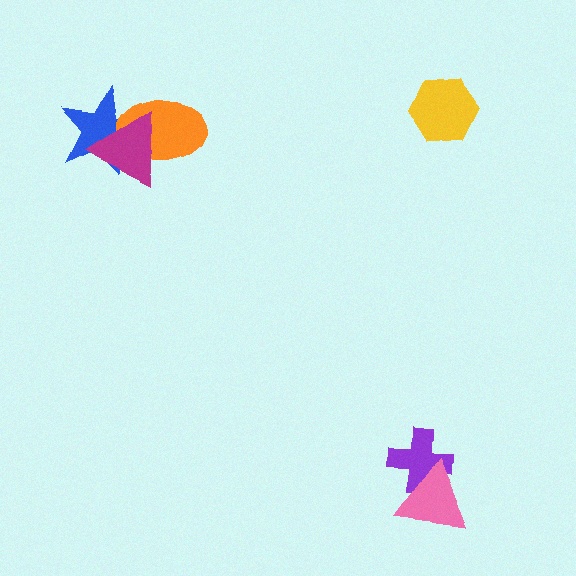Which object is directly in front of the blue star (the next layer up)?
The orange ellipse is directly in front of the blue star.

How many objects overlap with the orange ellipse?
2 objects overlap with the orange ellipse.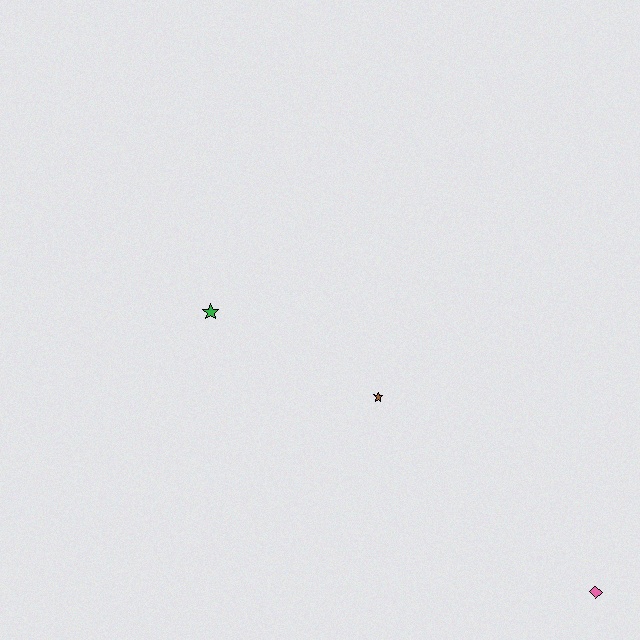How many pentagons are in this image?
There are no pentagons.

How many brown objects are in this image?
There is 1 brown object.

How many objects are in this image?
There are 3 objects.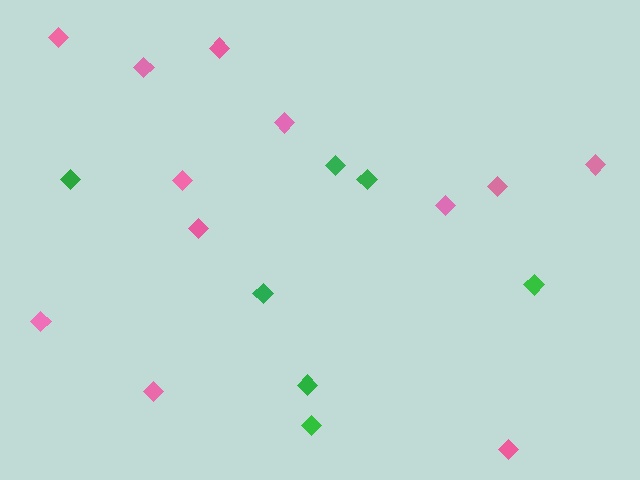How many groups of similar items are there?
There are 2 groups: one group of pink diamonds (12) and one group of green diamonds (7).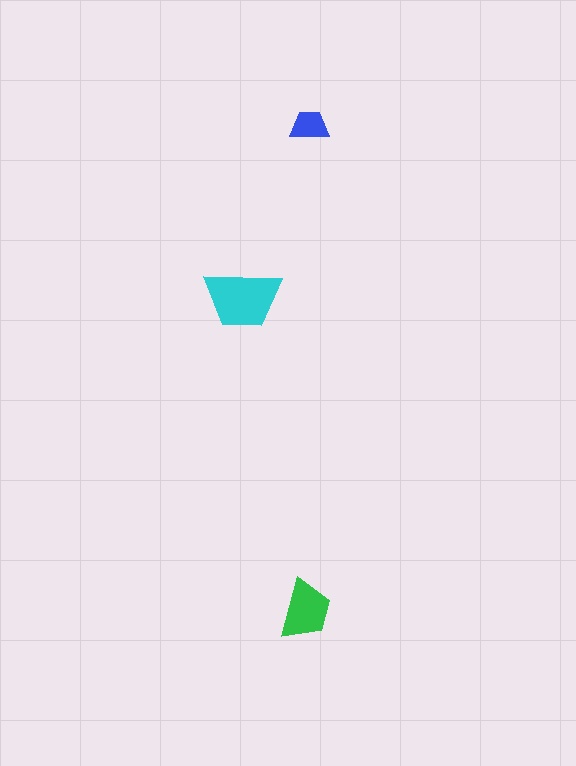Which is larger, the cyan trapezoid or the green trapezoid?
The cyan one.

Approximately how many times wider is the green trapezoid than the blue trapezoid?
About 1.5 times wider.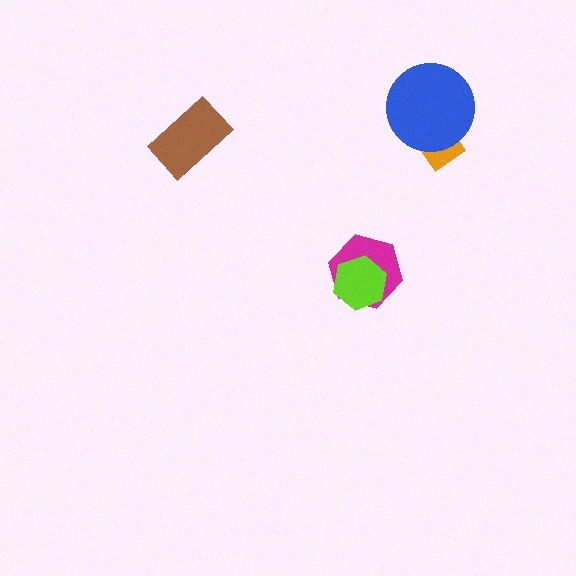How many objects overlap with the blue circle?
1 object overlaps with the blue circle.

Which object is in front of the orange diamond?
The blue circle is in front of the orange diamond.